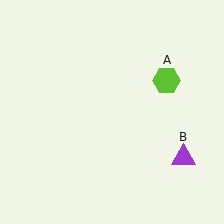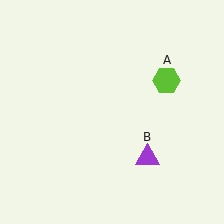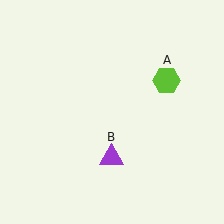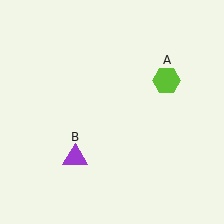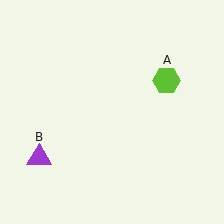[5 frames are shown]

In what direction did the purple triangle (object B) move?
The purple triangle (object B) moved left.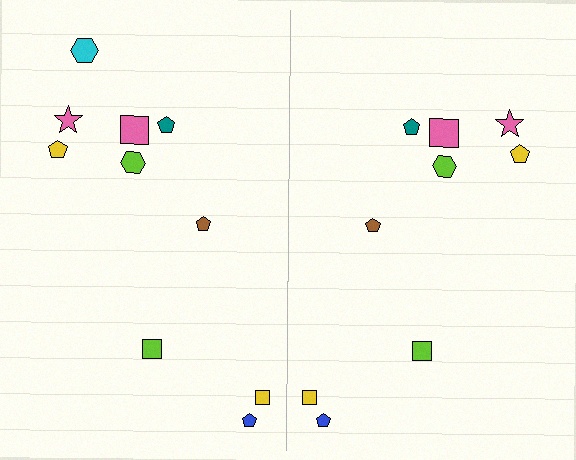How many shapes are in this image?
There are 19 shapes in this image.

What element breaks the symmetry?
A cyan hexagon is missing from the right side.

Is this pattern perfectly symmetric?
No, the pattern is not perfectly symmetric. A cyan hexagon is missing from the right side.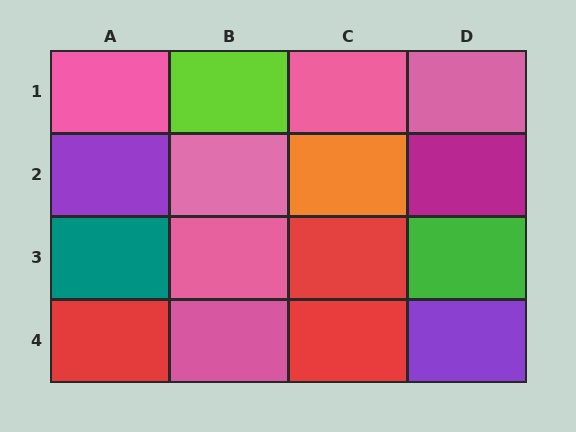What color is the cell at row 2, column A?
Purple.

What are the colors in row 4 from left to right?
Red, pink, red, purple.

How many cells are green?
1 cell is green.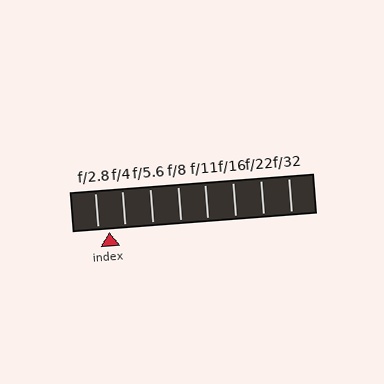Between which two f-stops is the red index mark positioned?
The index mark is between f/2.8 and f/4.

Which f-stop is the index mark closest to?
The index mark is closest to f/2.8.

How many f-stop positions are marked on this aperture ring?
There are 8 f-stop positions marked.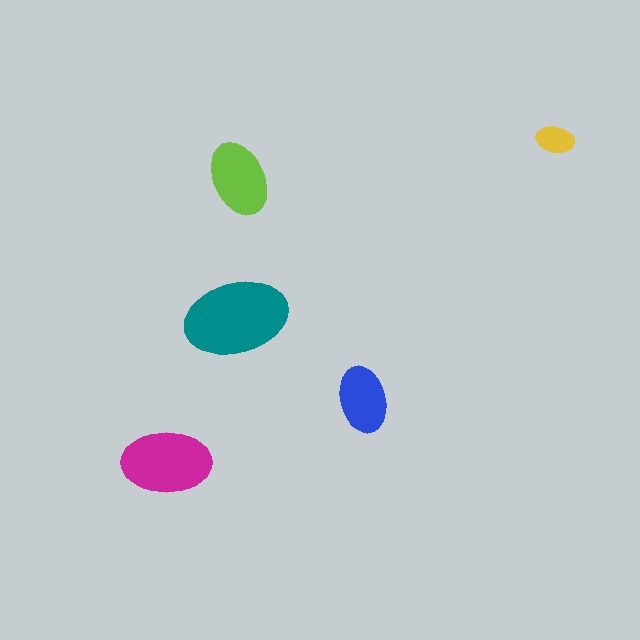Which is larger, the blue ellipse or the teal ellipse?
The teal one.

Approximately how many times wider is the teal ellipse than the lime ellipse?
About 1.5 times wider.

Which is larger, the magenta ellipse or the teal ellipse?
The teal one.